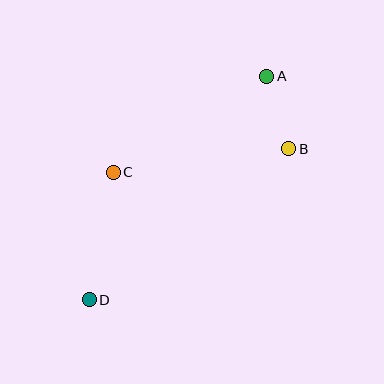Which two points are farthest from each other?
Points A and D are farthest from each other.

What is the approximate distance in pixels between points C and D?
The distance between C and D is approximately 129 pixels.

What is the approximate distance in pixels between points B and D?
The distance between B and D is approximately 250 pixels.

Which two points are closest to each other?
Points A and B are closest to each other.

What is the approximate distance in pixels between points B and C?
The distance between B and C is approximately 177 pixels.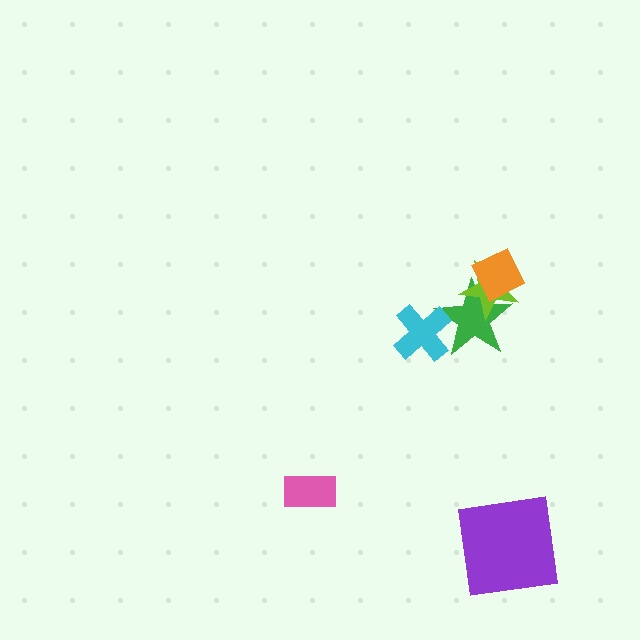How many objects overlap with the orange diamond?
2 objects overlap with the orange diamond.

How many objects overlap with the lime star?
2 objects overlap with the lime star.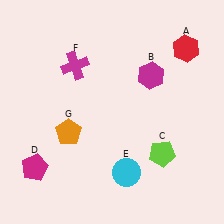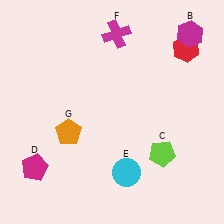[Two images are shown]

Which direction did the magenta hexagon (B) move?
The magenta hexagon (B) moved up.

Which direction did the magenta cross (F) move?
The magenta cross (F) moved right.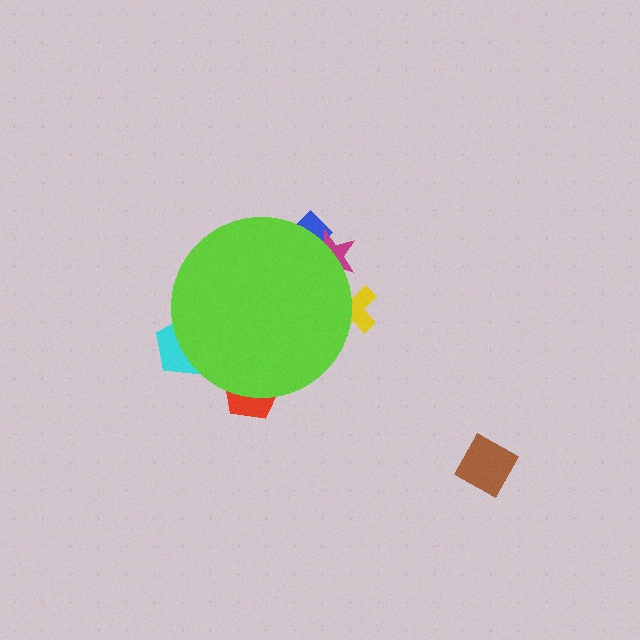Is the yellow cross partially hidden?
Yes, the yellow cross is partially hidden behind the lime circle.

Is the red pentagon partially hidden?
Yes, the red pentagon is partially hidden behind the lime circle.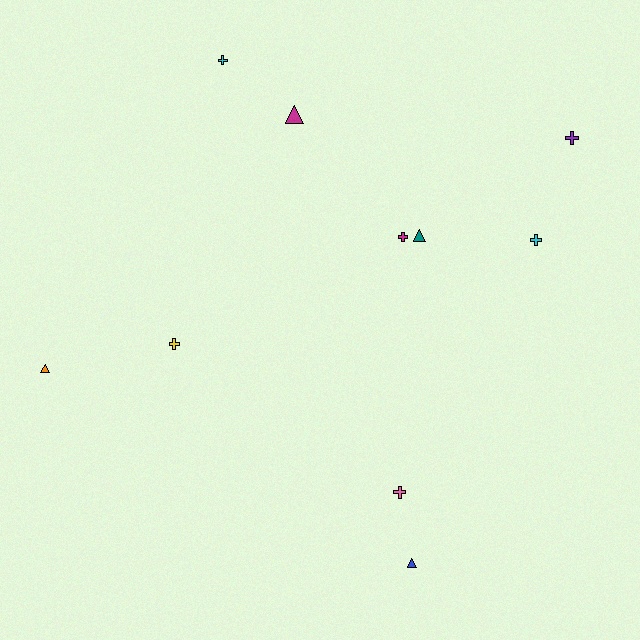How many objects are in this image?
There are 10 objects.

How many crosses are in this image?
There are 6 crosses.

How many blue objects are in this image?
There is 1 blue object.